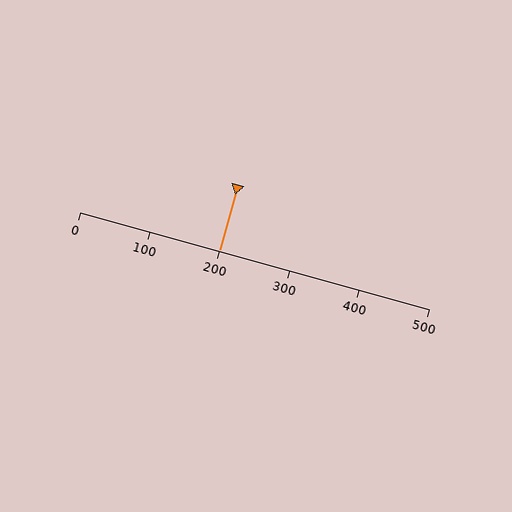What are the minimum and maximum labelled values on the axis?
The axis runs from 0 to 500.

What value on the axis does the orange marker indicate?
The marker indicates approximately 200.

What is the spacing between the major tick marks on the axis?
The major ticks are spaced 100 apart.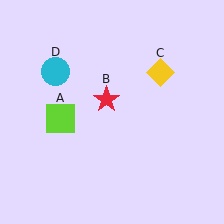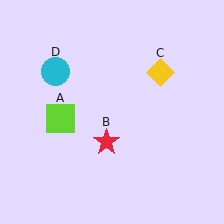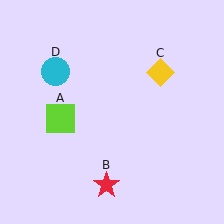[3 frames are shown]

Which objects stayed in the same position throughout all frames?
Lime square (object A) and yellow diamond (object C) and cyan circle (object D) remained stationary.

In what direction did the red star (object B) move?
The red star (object B) moved down.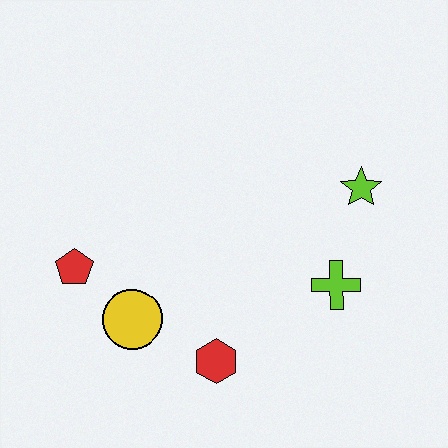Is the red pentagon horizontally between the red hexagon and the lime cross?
No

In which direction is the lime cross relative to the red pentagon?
The lime cross is to the right of the red pentagon.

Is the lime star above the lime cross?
Yes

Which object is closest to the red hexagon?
The yellow circle is closest to the red hexagon.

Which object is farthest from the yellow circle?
The lime star is farthest from the yellow circle.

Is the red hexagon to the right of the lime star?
No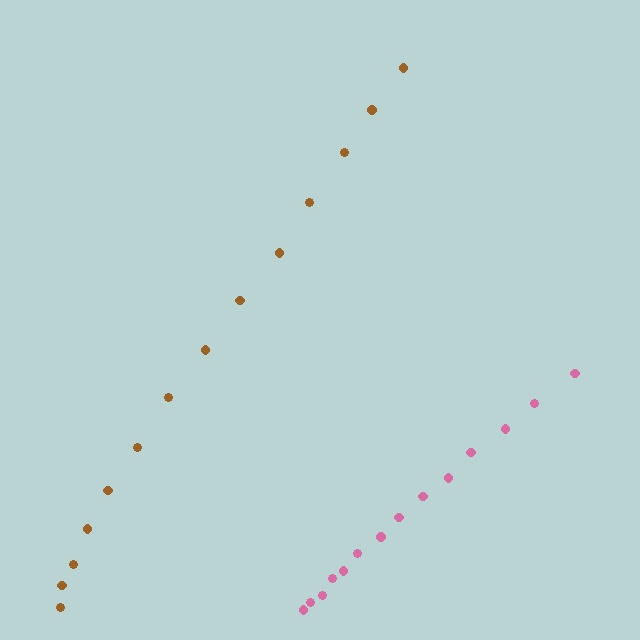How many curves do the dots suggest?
There are 2 distinct paths.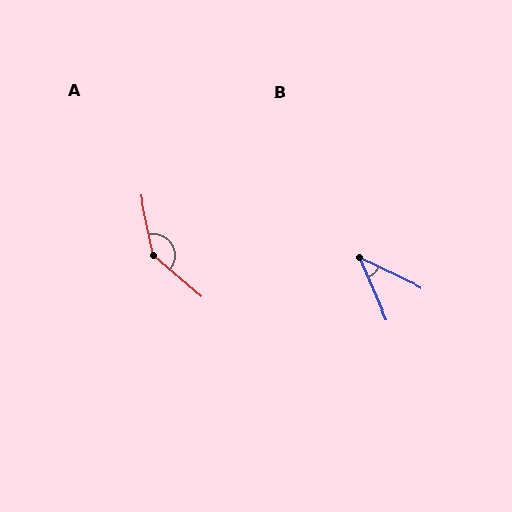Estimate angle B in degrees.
Approximately 41 degrees.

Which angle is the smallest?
B, at approximately 41 degrees.